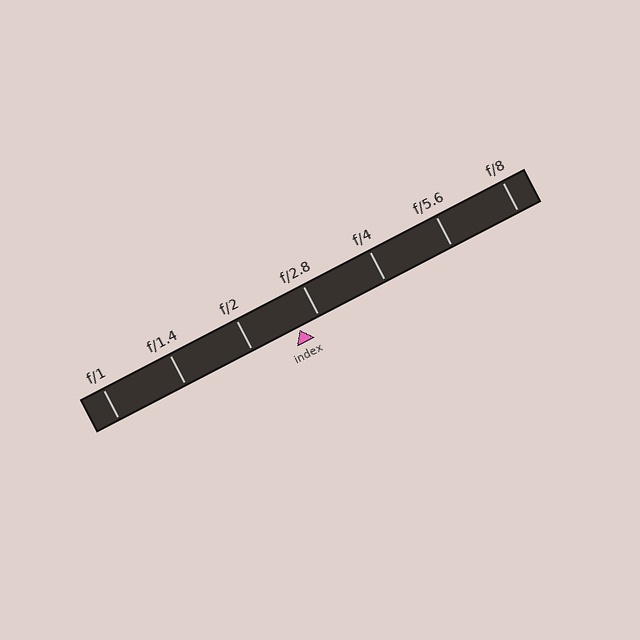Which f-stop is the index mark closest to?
The index mark is closest to f/2.8.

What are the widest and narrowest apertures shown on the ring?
The widest aperture shown is f/1 and the narrowest is f/8.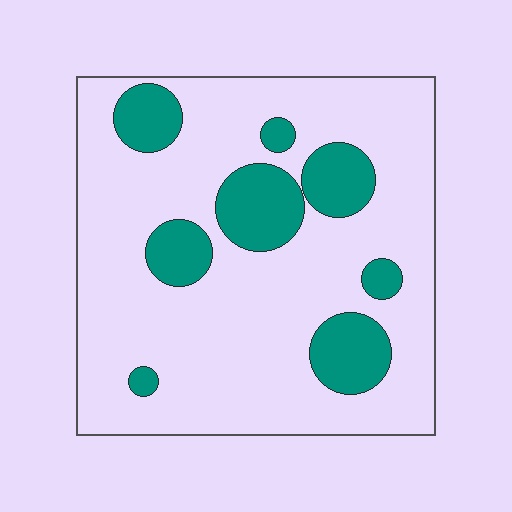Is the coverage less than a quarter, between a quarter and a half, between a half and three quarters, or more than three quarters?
Less than a quarter.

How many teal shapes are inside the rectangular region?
8.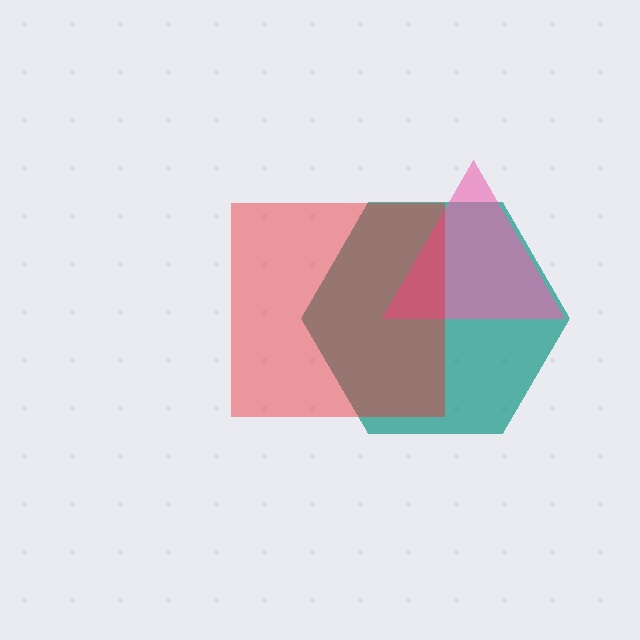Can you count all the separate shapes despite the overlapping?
Yes, there are 3 separate shapes.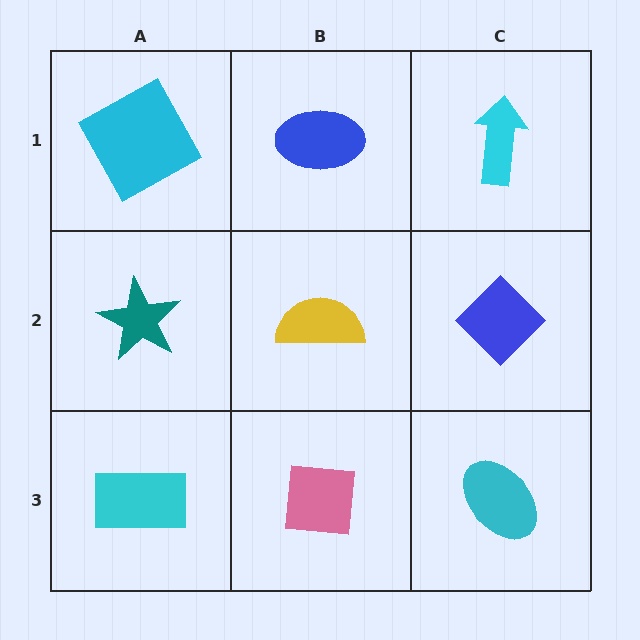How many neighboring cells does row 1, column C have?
2.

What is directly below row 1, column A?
A teal star.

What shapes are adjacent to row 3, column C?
A blue diamond (row 2, column C), a pink square (row 3, column B).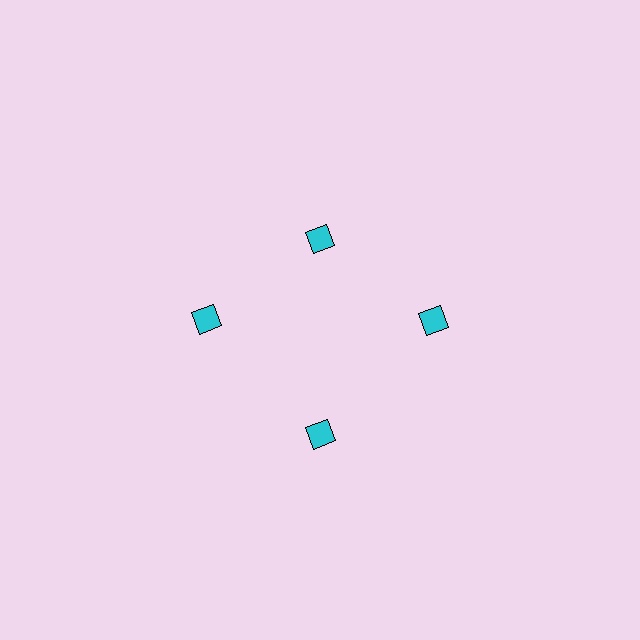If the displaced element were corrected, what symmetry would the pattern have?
It would have 4-fold rotational symmetry — the pattern would map onto itself every 90 degrees.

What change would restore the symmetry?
The symmetry would be restored by moving it outward, back onto the ring so that all 4 squares sit at equal angles and equal distance from the center.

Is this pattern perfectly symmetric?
No. The 4 cyan squares are arranged in a ring, but one element near the 12 o'clock position is pulled inward toward the center, breaking the 4-fold rotational symmetry.